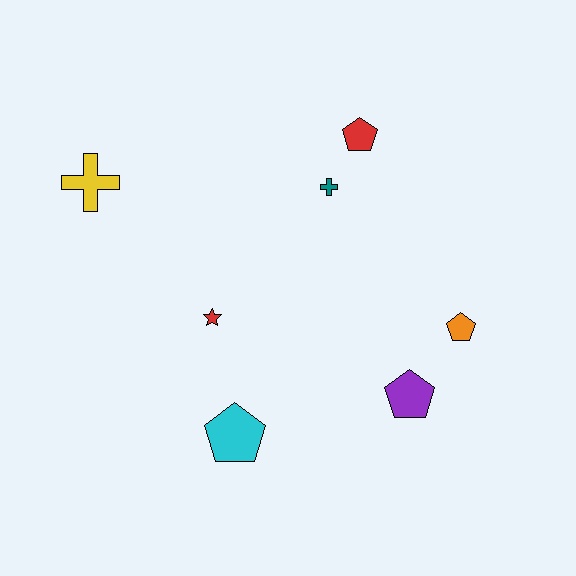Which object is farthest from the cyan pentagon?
The red pentagon is farthest from the cyan pentagon.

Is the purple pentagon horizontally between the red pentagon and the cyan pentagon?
No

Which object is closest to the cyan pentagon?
The red star is closest to the cyan pentagon.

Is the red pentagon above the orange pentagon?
Yes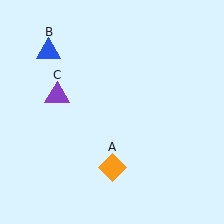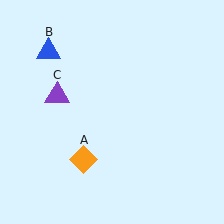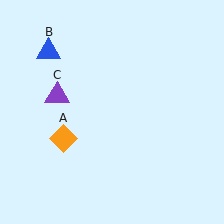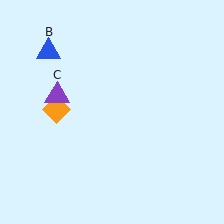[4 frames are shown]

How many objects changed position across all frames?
1 object changed position: orange diamond (object A).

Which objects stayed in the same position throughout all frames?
Blue triangle (object B) and purple triangle (object C) remained stationary.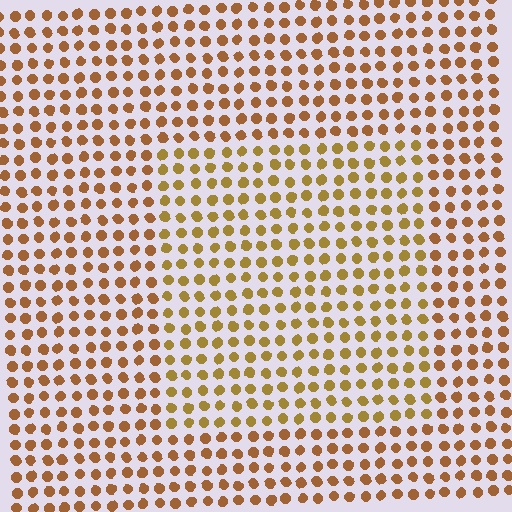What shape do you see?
I see a rectangle.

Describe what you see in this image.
The image is filled with small brown elements in a uniform arrangement. A rectangle-shaped region is visible where the elements are tinted to a slightly different hue, forming a subtle color boundary.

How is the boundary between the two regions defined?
The boundary is defined purely by a slight shift in hue (about 20 degrees). Spacing, size, and orientation are identical on both sides.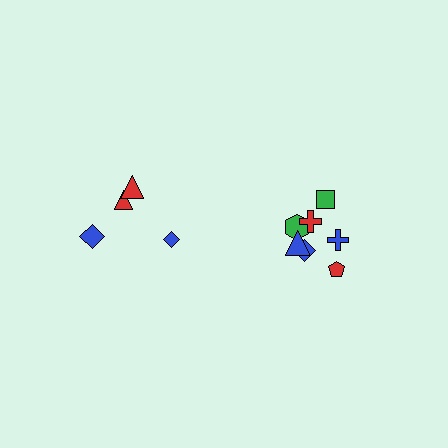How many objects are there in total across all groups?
There are 11 objects.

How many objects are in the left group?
There are 4 objects.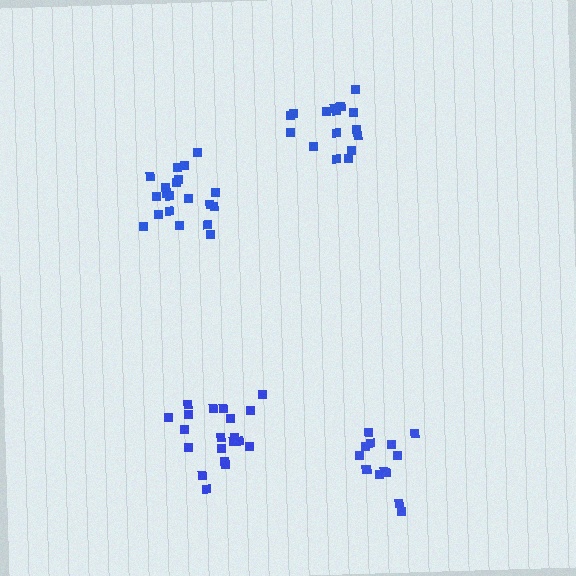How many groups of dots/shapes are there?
There are 4 groups.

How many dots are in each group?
Group 1: 16 dots, Group 2: 14 dots, Group 3: 20 dots, Group 4: 20 dots (70 total).